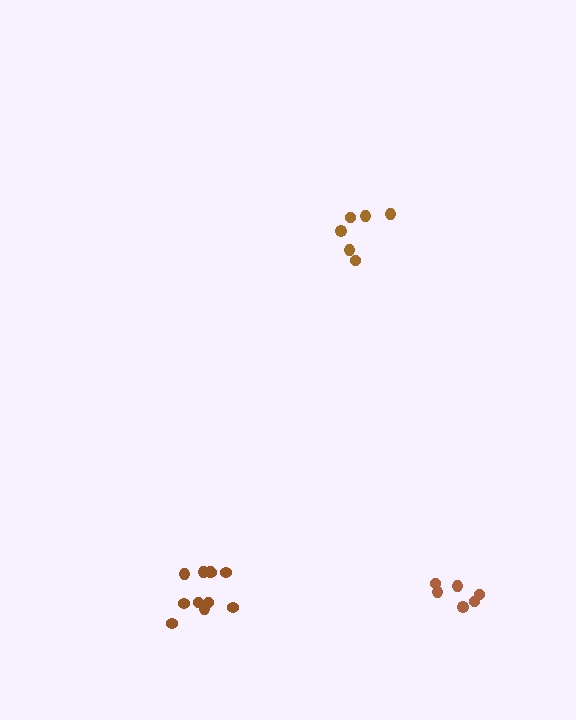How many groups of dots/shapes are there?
There are 3 groups.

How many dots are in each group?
Group 1: 6 dots, Group 2: 6 dots, Group 3: 11 dots (23 total).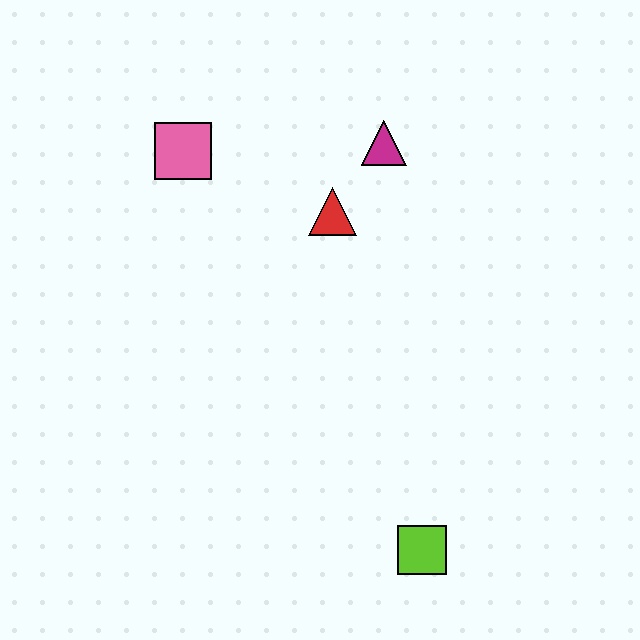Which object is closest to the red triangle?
The magenta triangle is closest to the red triangle.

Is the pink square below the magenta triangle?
Yes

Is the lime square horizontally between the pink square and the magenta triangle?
No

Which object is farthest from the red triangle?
The lime square is farthest from the red triangle.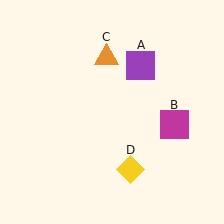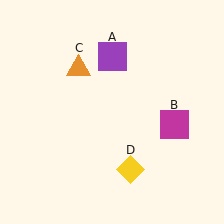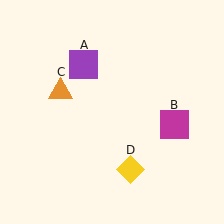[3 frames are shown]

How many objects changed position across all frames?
2 objects changed position: purple square (object A), orange triangle (object C).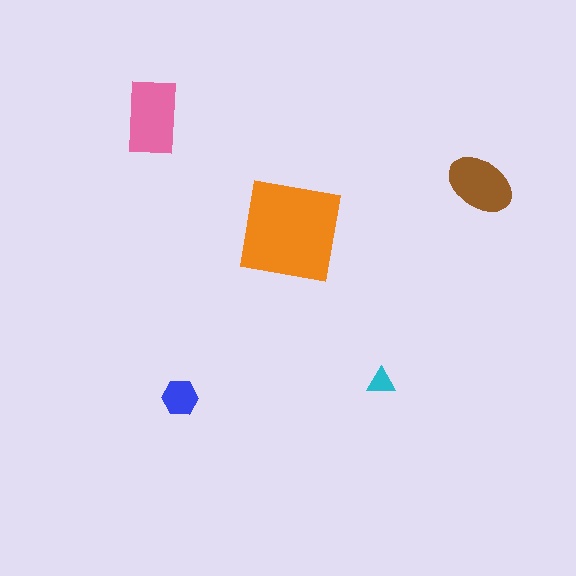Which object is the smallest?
The cyan triangle.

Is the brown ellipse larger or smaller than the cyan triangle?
Larger.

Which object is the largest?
The orange square.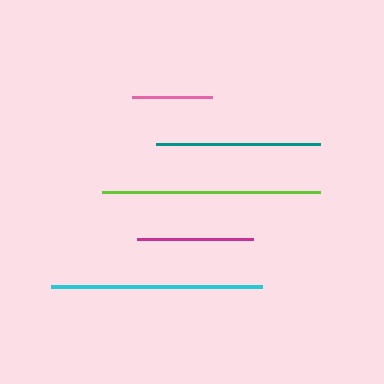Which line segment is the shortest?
The pink line is the shortest at approximately 80 pixels.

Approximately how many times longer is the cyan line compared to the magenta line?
The cyan line is approximately 1.8 times the length of the magenta line.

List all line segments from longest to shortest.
From longest to shortest: lime, cyan, teal, magenta, pink.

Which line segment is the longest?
The lime line is the longest at approximately 218 pixels.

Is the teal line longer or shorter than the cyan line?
The cyan line is longer than the teal line.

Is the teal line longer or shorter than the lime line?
The lime line is longer than the teal line.